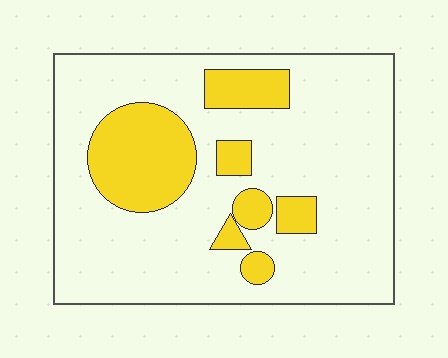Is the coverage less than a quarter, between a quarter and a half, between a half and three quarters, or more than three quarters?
Less than a quarter.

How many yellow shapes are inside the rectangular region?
7.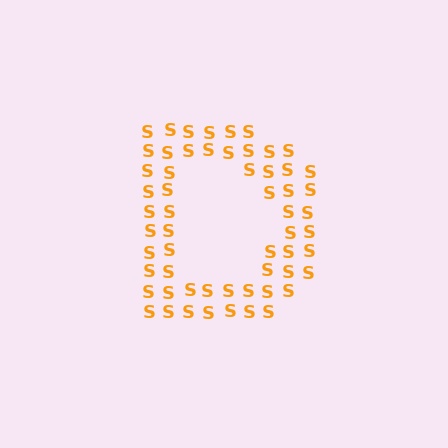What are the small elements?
The small elements are letter S's.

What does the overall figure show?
The overall figure shows the letter D.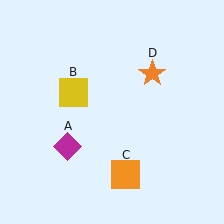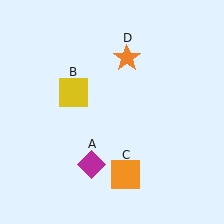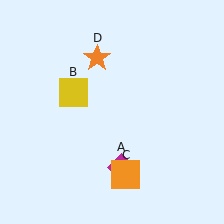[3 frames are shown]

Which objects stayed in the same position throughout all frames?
Yellow square (object B) and orange square (object C) remained stationary.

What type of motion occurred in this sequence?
The magenta diamond (object A), orange star (object D) rotated counterclockwise around the center of the scene.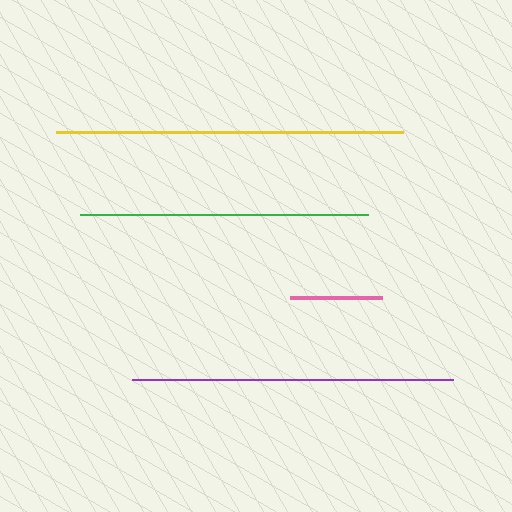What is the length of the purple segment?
The purple segment is approximately 321 pixels long.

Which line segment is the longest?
The yellow line is the longest at approximately 347 pixels.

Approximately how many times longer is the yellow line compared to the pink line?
The yellow line is approximately 3.8 times the length of the pink line.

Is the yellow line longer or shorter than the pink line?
The yellow line is longer than the pink line.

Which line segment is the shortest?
The pink line is the shortest at approximately 92 pixels.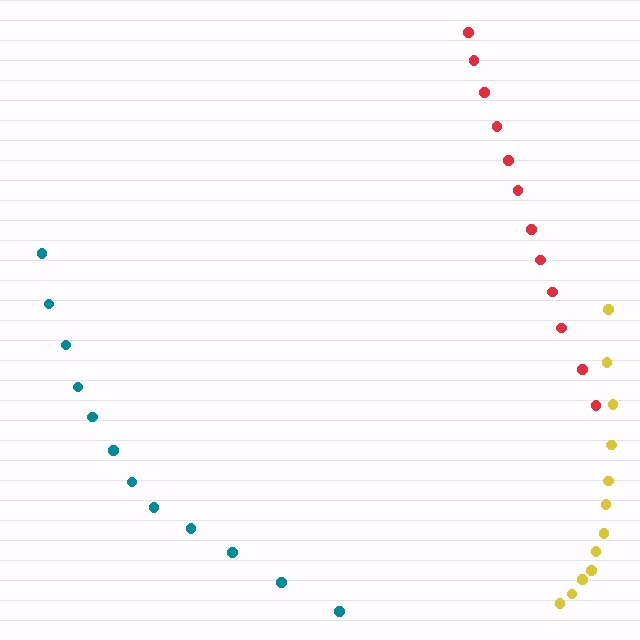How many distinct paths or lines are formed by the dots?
There are 3 distinct paths.